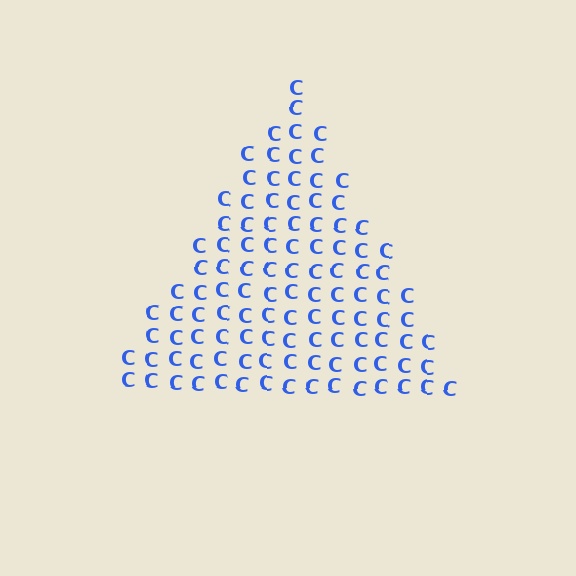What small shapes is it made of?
It is made of small letter C's.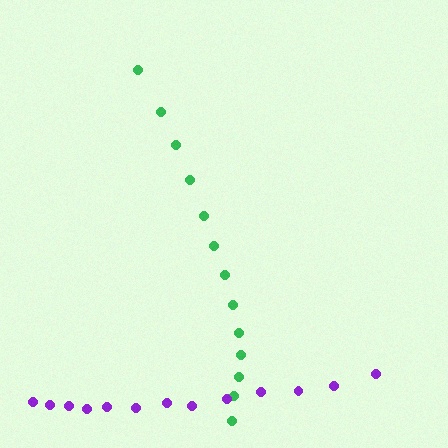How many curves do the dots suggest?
There are 2 distinct paths.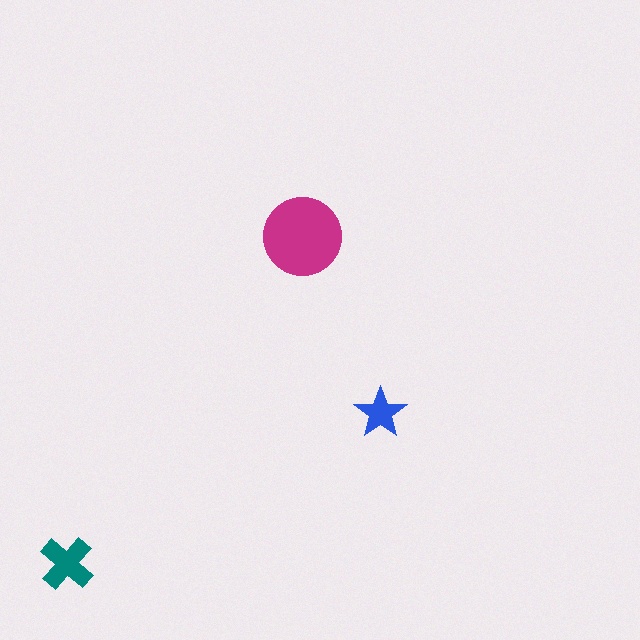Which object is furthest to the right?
The blue star is rightmost.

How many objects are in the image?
There are 3 objects in the image.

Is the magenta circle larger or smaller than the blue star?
Larger.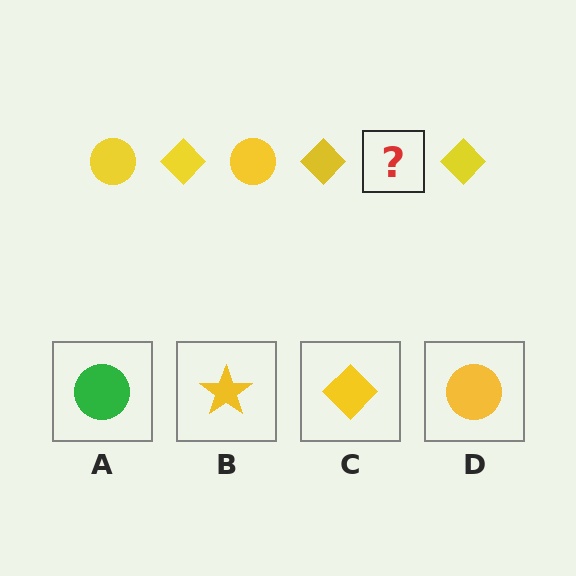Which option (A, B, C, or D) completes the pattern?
D.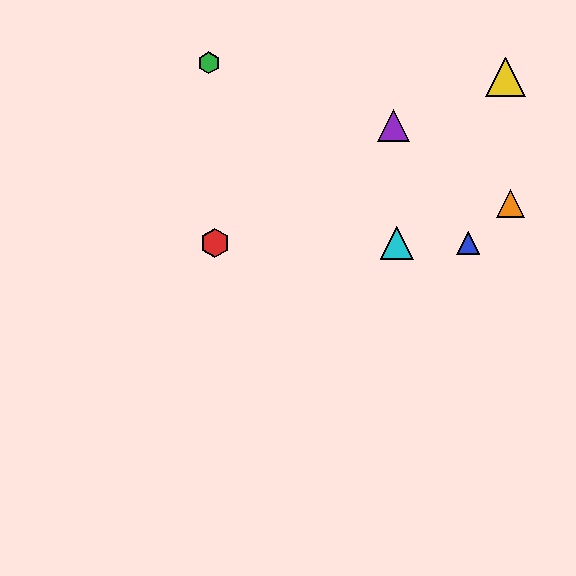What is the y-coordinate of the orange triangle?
The orange triangle is at y≈204.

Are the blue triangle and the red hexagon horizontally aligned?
Yes, both are at y≈243.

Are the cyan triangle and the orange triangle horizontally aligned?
No, the cyan triangle is at y≈243 and the orange triangle is at y≈204.